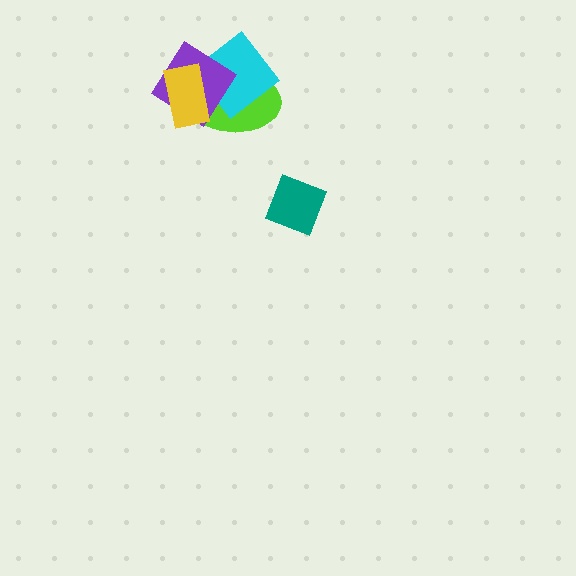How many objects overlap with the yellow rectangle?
3 objects overlap with the yellow rectangle.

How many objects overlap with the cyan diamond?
3 objects overlap with the cyan diamond.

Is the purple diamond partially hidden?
Yes, it is partially covered by another shape.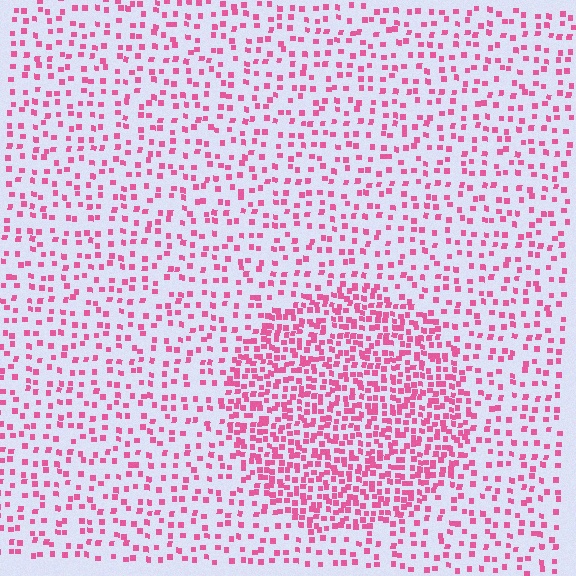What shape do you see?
I see a circle.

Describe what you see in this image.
The image contains small pink elements arranged at two different densities. A circle-shaped region is visible where the elements are more densely packed than the surrounding area.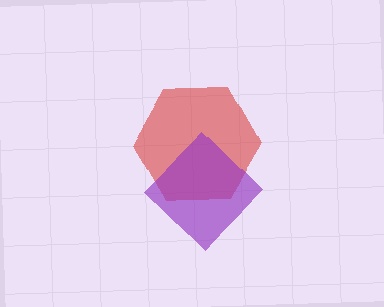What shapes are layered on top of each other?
The layered shapes are: a red hexagon, a purple diamond.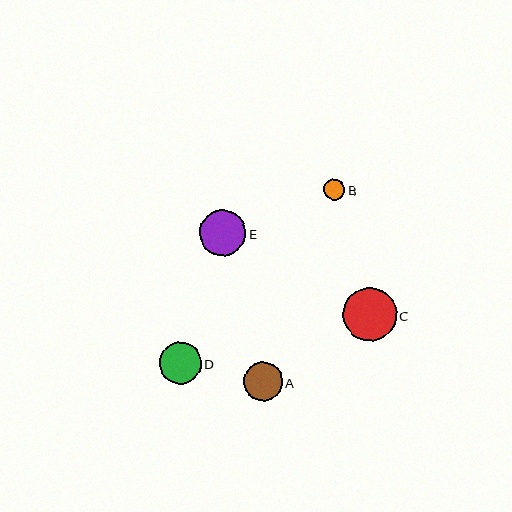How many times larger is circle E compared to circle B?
Circle E is approximately 2.2 times the size of circle B.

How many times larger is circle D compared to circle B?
Circle D is approximately 1.9 times the size of circle B.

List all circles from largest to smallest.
From largest to smallest: C, E, D, A, B.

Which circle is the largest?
Circle C is the largest with a size of approximately 53 pixels.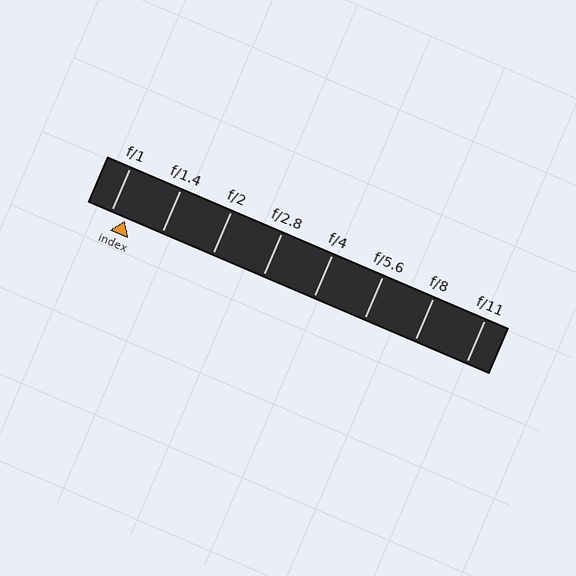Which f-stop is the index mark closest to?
The index mark is closest to f/1.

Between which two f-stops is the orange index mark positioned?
The index mark is between f/1 and f/1.4.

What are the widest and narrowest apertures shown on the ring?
The widest aperture shown is f/1 and the narrowest is f/11.